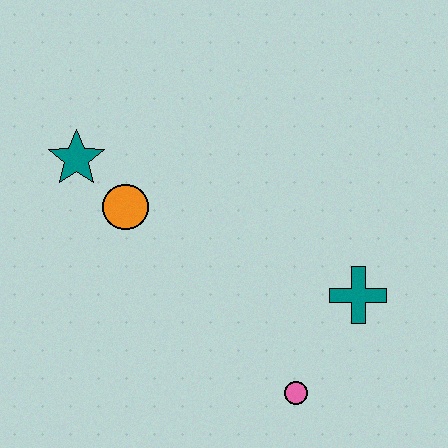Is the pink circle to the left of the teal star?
No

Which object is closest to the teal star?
The orange circle is closest to the teal star.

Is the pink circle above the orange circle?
No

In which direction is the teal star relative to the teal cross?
The teal star is to the left of the teal cross.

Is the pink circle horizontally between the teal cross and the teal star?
Yes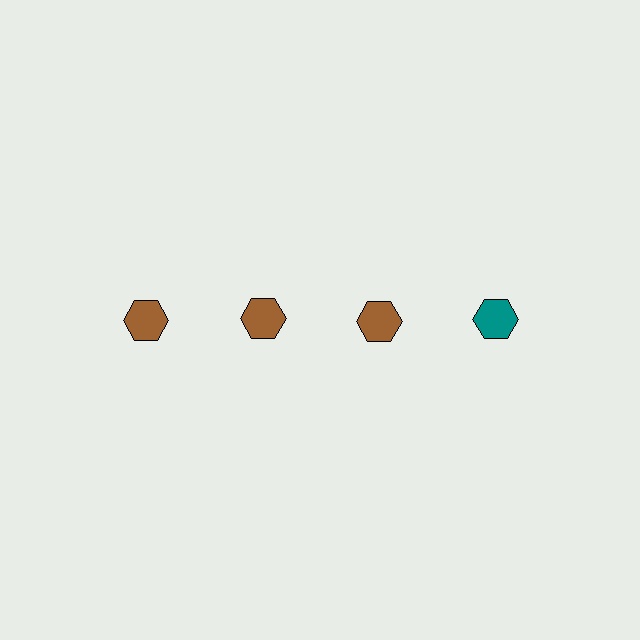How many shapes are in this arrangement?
There are 4 shapes arranged in a grid pattern.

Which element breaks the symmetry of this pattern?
The teal hexagon in the top row, second from right column breaks the symmetry. All other shapes are brown hexagons.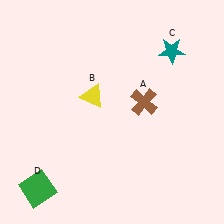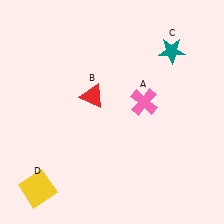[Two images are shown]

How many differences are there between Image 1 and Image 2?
There are 3 differences between the two images.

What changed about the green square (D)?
In Image 1, D is green. In Image 2, it changed to yellow.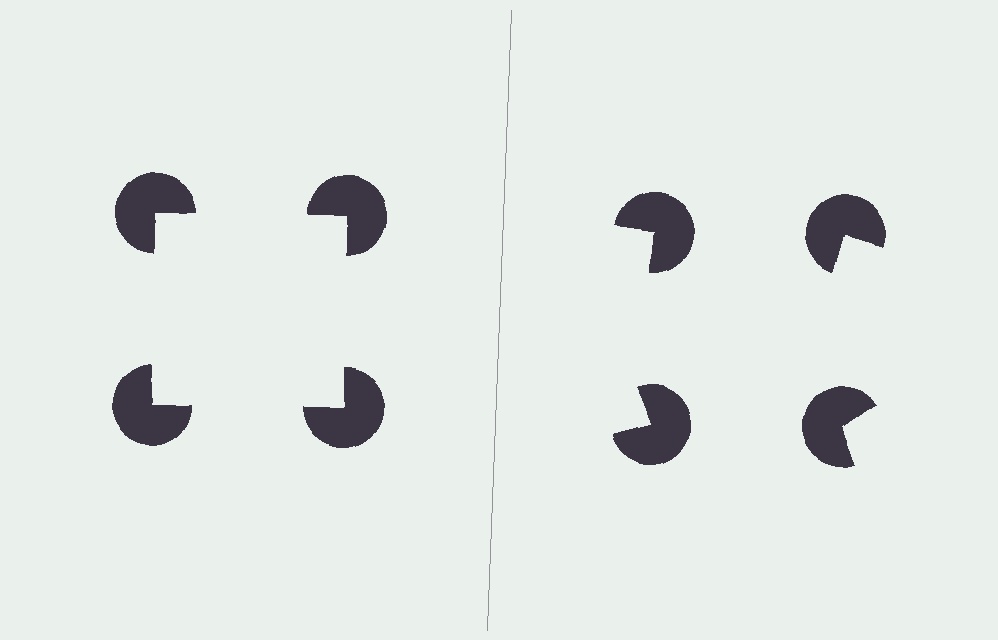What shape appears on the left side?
An illusory square.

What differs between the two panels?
The pac-man discs are positioned identically on both sides; only the wedge orientations differ. On the left they align to a square; on the right they are misaligned.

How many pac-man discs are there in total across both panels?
8 — 4 on each side.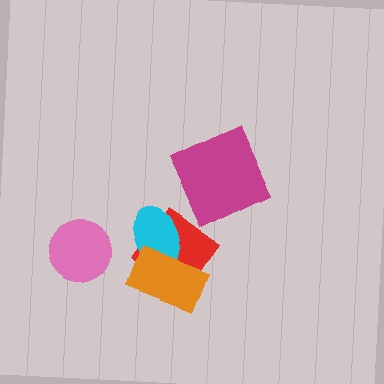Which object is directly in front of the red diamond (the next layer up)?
The cyan ellipse is directly in front of the red diamond.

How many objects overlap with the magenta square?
0 objects overlap with the magenta square.